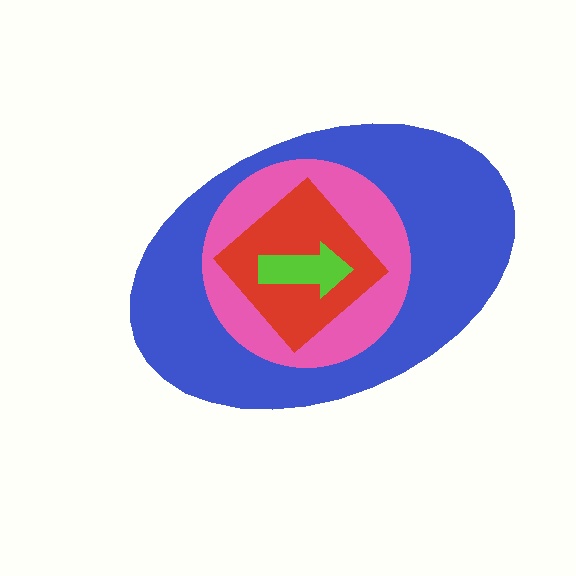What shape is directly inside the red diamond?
The lime arrow.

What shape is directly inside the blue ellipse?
The pink circle.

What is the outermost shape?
The blue ellipse.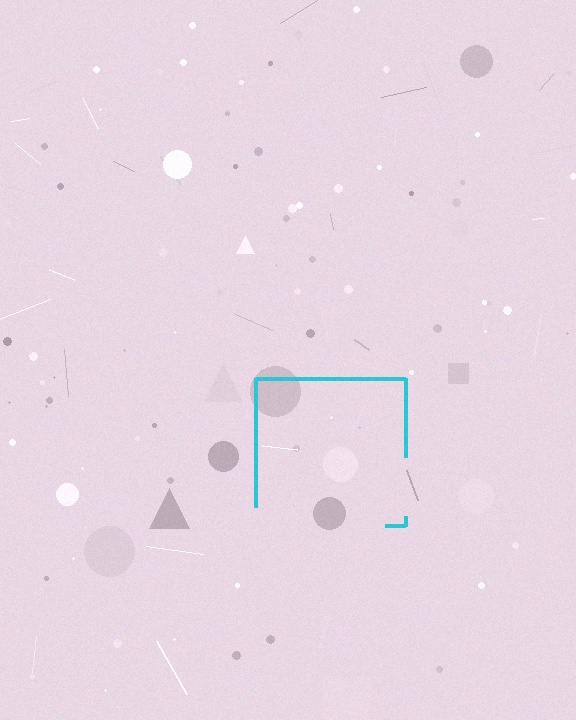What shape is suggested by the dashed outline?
The dashed outline suggests a square.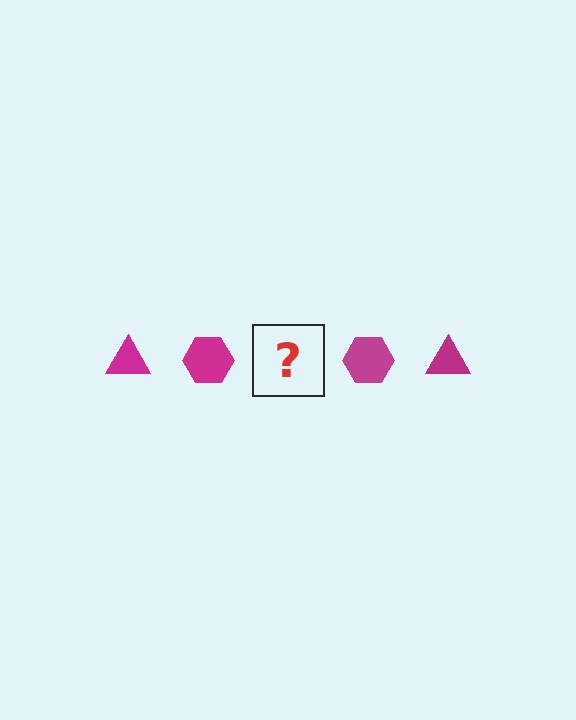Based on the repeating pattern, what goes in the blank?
The blank should be a magenta triangle.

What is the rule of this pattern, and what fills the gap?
The rule is that the pattern cycles through triangle, hexagon shapes in magenta. The gap should be filled with a magenta triangle.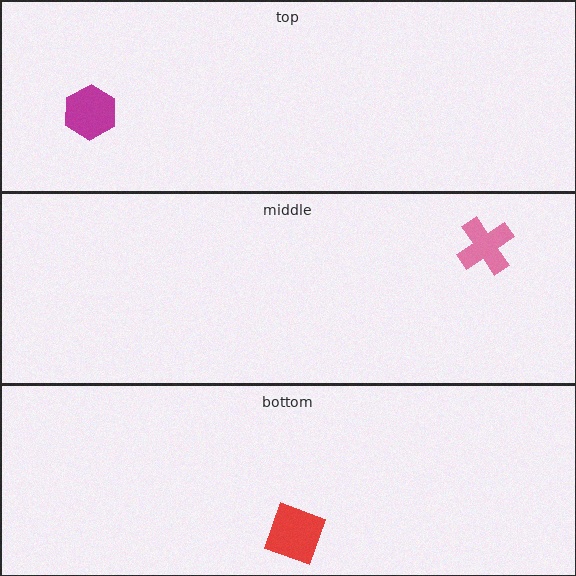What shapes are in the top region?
The magenta hexagon.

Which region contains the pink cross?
The middle region.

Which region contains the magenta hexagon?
The top region.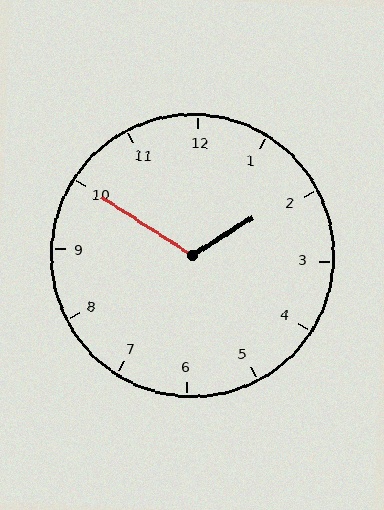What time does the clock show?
1:50.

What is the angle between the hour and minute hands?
Approximately 115 degrees.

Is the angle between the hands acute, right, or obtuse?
It is obtuse.